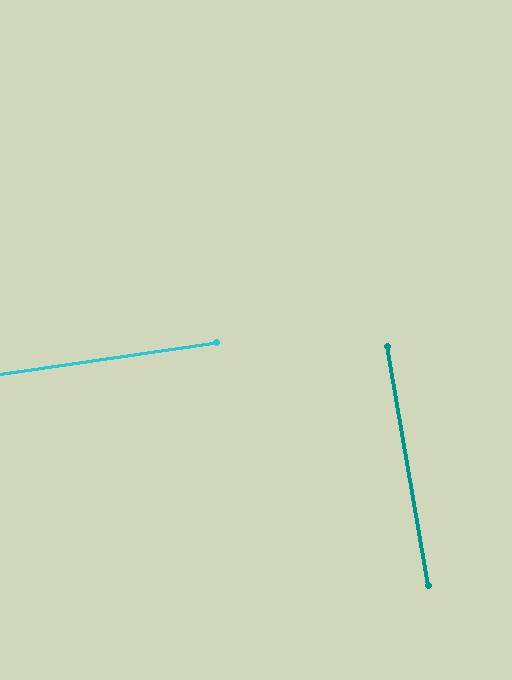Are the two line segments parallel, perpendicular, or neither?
Perpendicular — they meet at approximately 88°.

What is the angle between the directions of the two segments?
Approximately 88 degrees.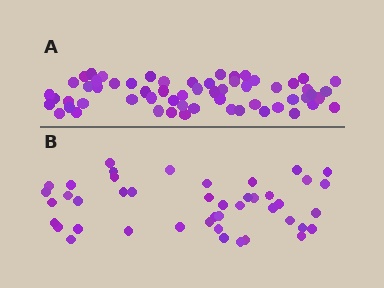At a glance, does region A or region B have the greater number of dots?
Region A (the top region) has more dots.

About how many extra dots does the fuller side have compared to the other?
Region A has approximately 15 more dots than region B.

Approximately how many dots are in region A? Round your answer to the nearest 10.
About 60 dots.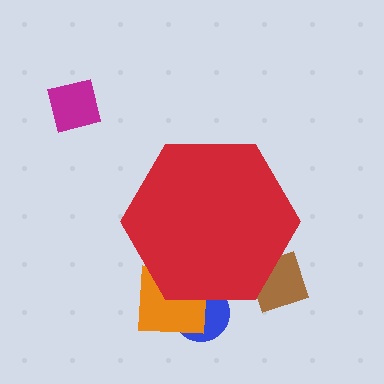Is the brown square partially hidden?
Yes, the brown square is partially hidden behind the red hexagon.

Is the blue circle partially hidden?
Yes, the blue circle is partially hidden behind the red hexagon.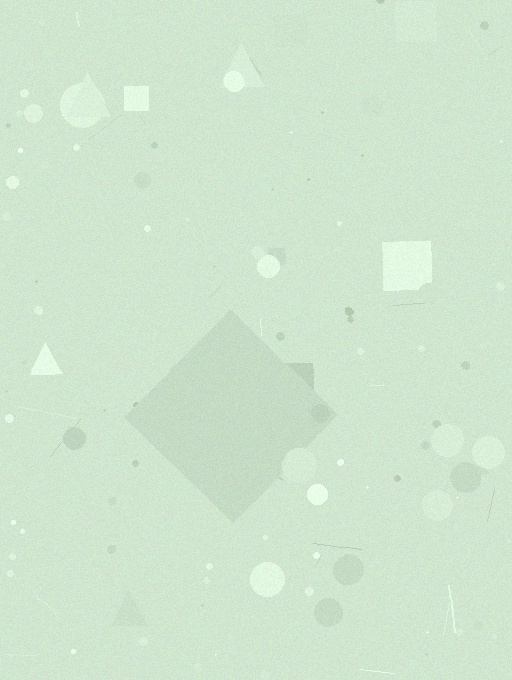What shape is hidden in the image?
A diamond is hidden in the image.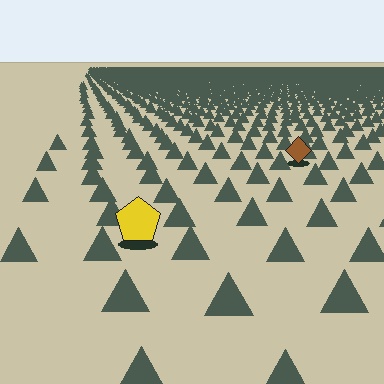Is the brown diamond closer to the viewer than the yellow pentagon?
No. The yellow pentagon is closer — you can tell from the texture gradient: the ground texture is coarser near it.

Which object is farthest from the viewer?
The brown diamond is farthest from the viewer. It appears smaller and the ground texture around it is denser.